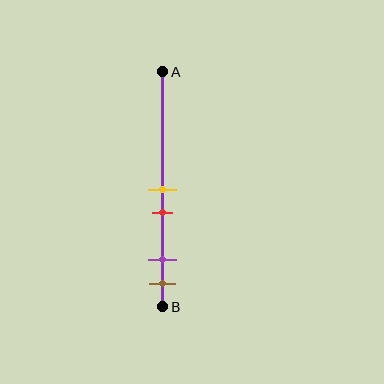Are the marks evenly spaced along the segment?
No, the marks are not evenly spaced.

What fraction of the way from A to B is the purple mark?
The purple mark is approximately 80% (0.8) of the way from A to B.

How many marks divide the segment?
There are 4 marks dividing the segment.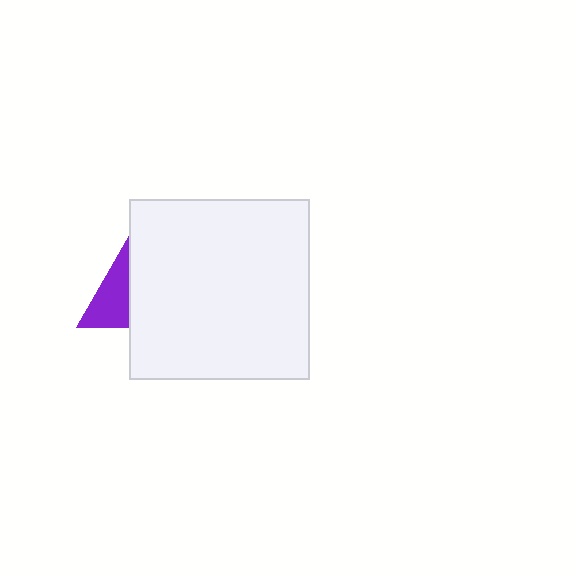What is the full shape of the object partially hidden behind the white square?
The partially hidden object is a purple triangle.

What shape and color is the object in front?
The object in front is a white square.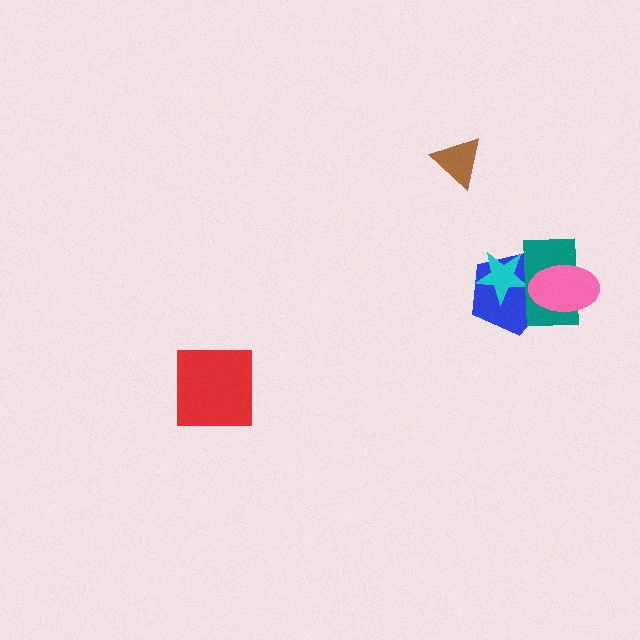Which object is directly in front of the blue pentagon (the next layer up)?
The cyan star is directly in front of the blue pentagon.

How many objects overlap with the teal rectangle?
3 objects overlap with the teal rectangle.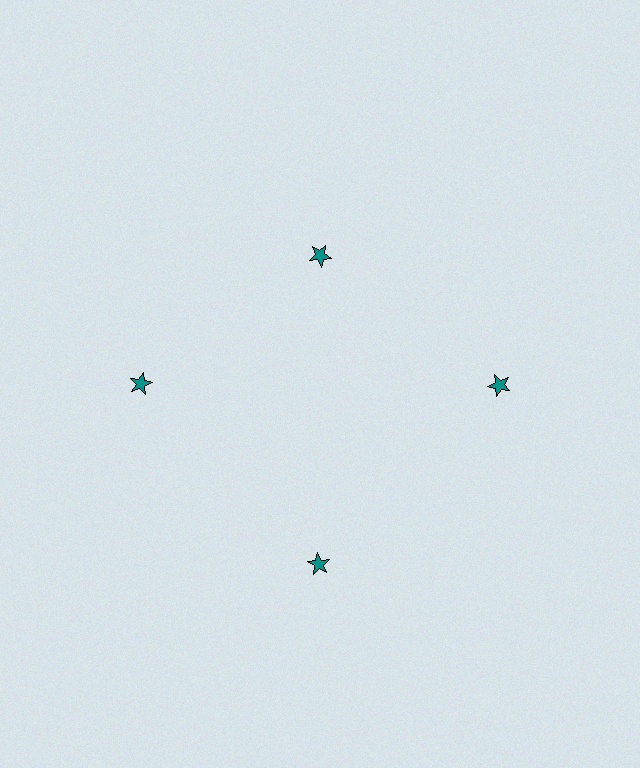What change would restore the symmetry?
The symmetry would be restored by moving it outward, back onto the ring so that all 4 stars sit at equal angles and equal distance from the center.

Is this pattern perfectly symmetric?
No. The 4 teal stars are arranged in a ring, but one element near the 12 o'clock position is pulled inward toward the center, breaking the 4-fold rotational symmetry.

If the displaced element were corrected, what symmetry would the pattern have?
It would have 4-fold rotational symmetry — the pattern would map onto itself every 90 degrees.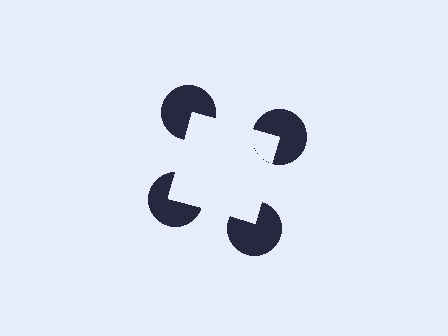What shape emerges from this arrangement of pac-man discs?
An illusory square — its edges are inferred from the aligned wedge cuts in the pac-man discs, not physically drawn.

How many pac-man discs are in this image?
There are 4 — one at each vertex of the illusory square.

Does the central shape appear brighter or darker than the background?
It typically appears slightly brighter than the background, even though no actual brightness change is drawn.